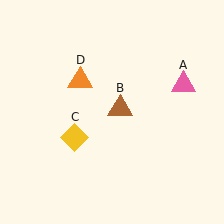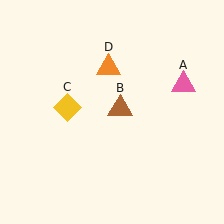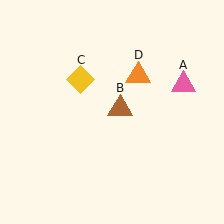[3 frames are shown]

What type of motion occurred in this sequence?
The yellow diamond (object C), orange triangle (object D) rotated clockwise around the center of the scene.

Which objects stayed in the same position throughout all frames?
Pink triangle (object A) and brown triangle (object B) remained stationary.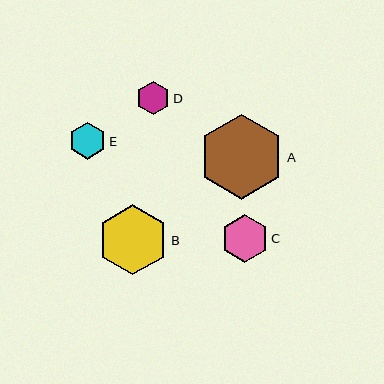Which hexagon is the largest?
Hexagon A is the largest with a size of approximately 85 pixels.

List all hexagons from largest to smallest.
From largest to smallest: A, B, C, E, D.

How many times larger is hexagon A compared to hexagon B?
Hexagon A is approximately 1.2 times the size of hexagon B.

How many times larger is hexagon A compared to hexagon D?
Hexagon A is approximately 2.5 times the size of hexagon D.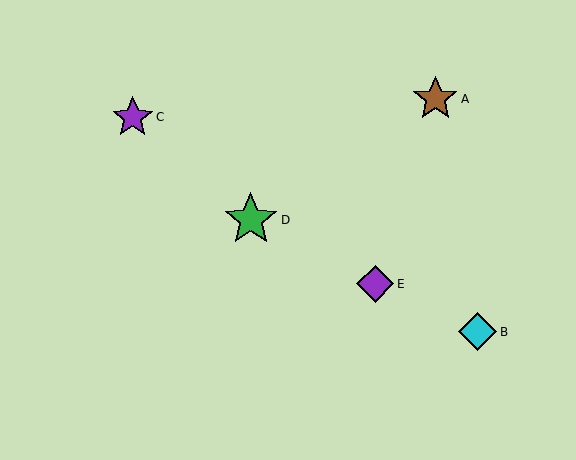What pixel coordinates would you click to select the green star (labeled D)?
Click at (251, 220) to select the green star D.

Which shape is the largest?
The green star (labeled D) is the largest.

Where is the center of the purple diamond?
The center of the purple diamond is at (375, 284).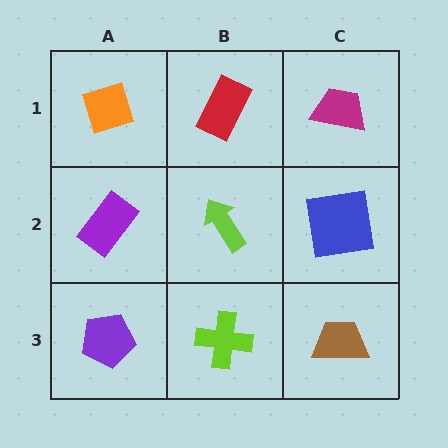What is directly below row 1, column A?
A purple rectangle.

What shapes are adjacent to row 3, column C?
A blue square (row 2, column C), a lime cross (row 3, column B).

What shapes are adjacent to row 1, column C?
A blue square (row 2, column C), a red rectangle (row 1, column B).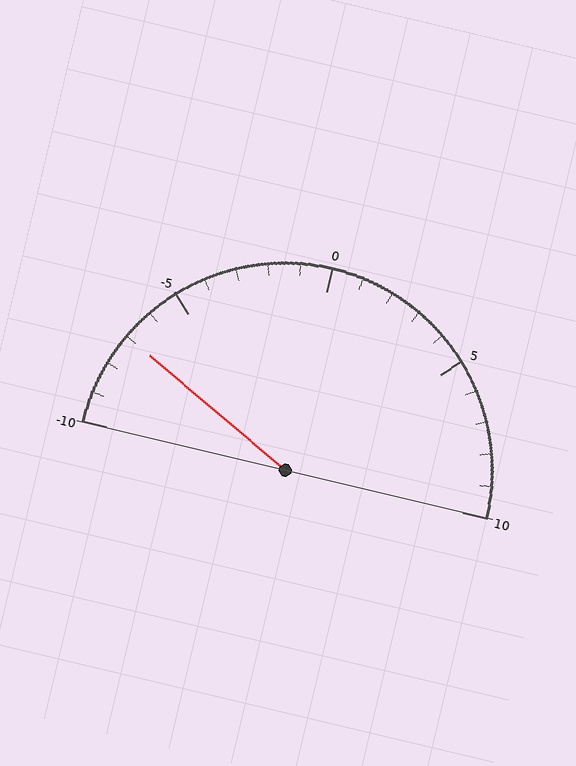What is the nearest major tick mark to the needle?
The nearest major tick mark is -5.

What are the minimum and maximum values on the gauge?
The gauge ranges from -10 to 10.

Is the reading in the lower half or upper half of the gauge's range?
The reading is in the lower half of the range (-10 to 10).